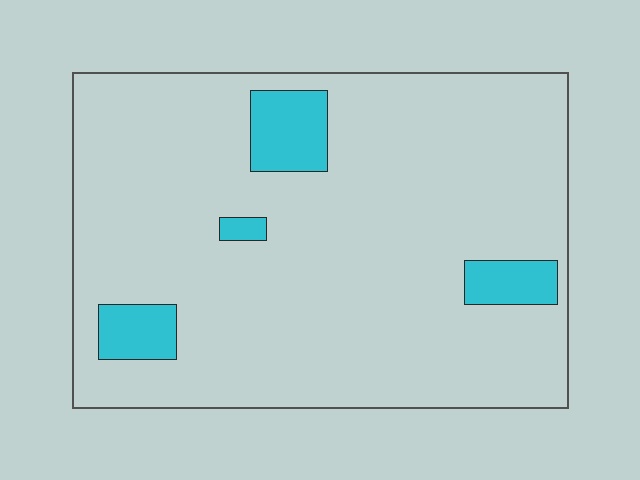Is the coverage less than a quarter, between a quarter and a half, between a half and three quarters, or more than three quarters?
Less than a quarter.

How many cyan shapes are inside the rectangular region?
4.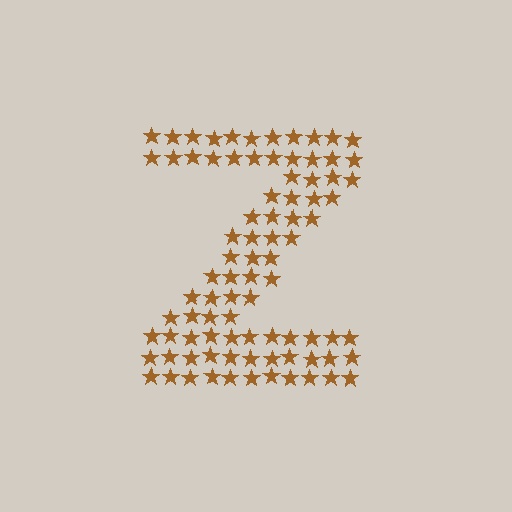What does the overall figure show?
The overall figure shows the letter Z.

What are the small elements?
The small elements are stars.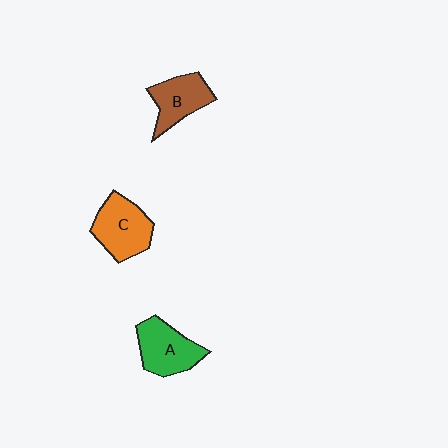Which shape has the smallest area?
Shape B (brown).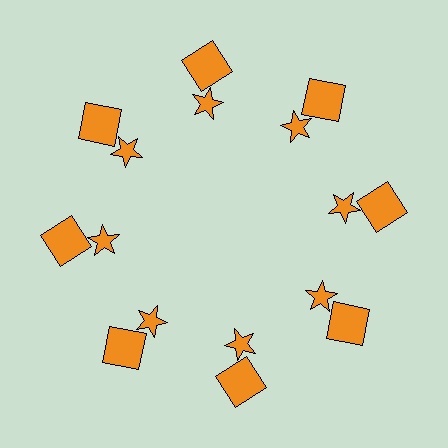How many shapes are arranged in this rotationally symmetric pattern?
There are 16 shapes, arranged in 8 groups of 2.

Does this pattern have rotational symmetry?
Yes, this pattern has 8-fold rotational symmetry. It looks the same after rotating 45 degrees around the center.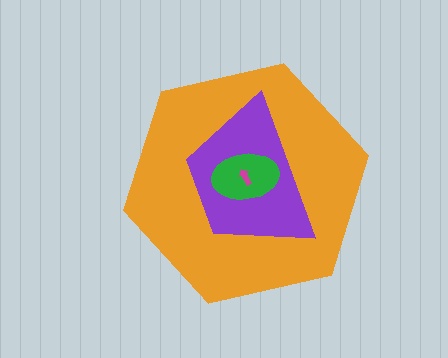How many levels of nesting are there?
4.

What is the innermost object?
The magenta arrow.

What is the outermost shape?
The orange hexagon.